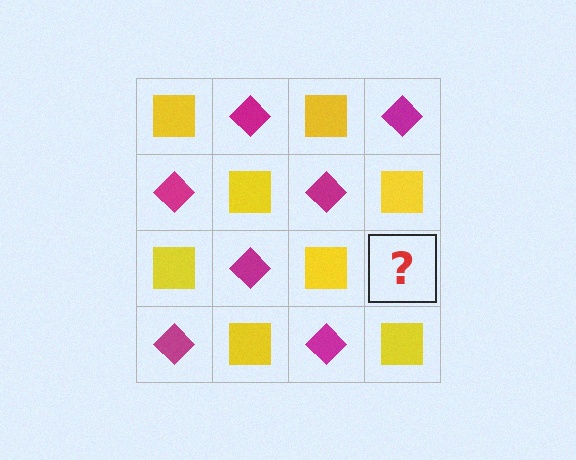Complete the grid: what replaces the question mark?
The question mark should be replaced with a magenta diamond.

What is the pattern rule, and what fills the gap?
The rule is that it alternates yellow square and magenta diamond in a checkerboard pattern. The gap should be filled with a magenta diamond.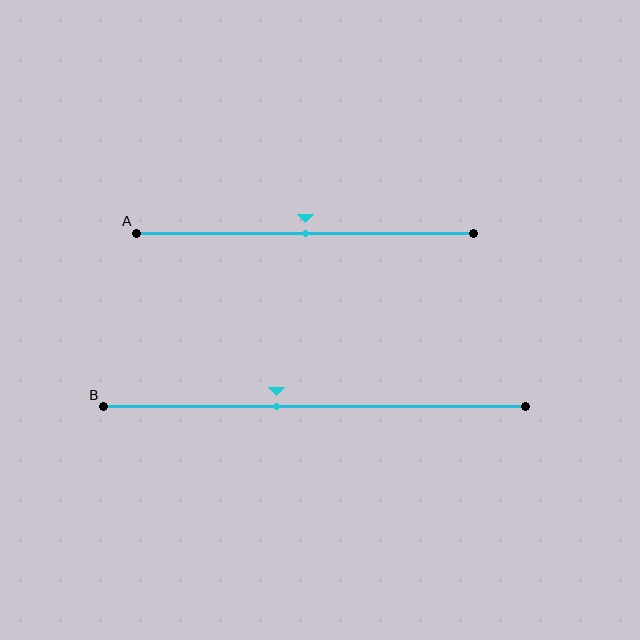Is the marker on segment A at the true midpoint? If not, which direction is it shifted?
Yes, the marker on segment A is at the true midpoint.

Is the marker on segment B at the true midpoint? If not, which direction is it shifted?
No, the marker on segment B is shifted to the left by about 9% of the segment length.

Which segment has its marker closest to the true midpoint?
Segment A has its marker closest to the true midpoint.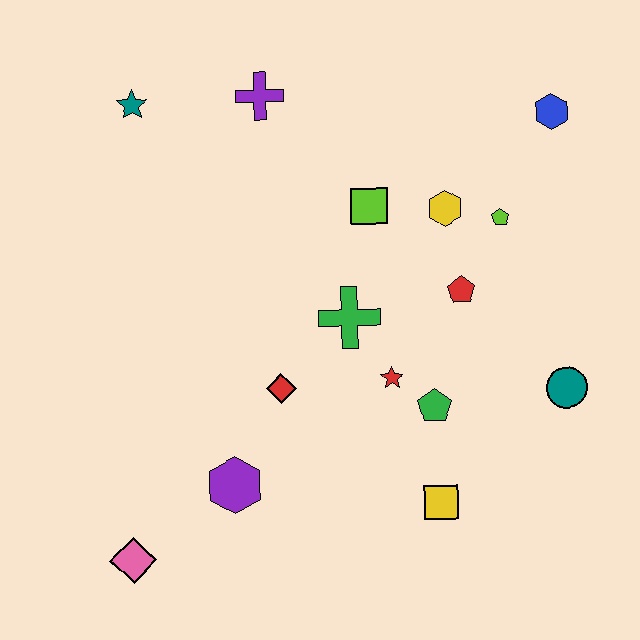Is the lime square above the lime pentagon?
Yes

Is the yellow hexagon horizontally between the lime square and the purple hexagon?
No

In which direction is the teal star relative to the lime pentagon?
The teal star is to the left of the lime pentagon.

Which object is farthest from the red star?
The teal star is farthest from the red star.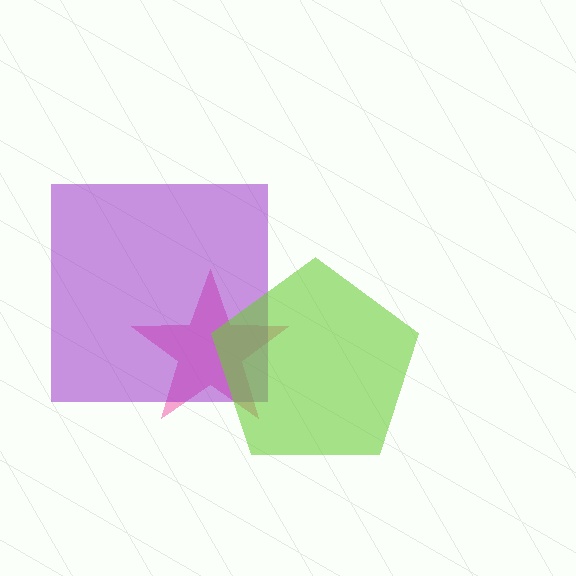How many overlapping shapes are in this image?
There are 3 overlapping shapes in the image.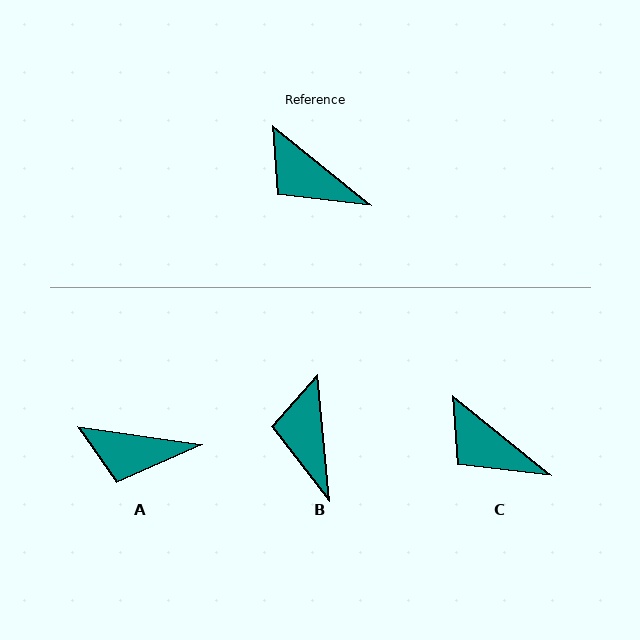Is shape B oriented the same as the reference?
No, it is off by about 45 degrees.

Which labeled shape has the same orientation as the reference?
C.